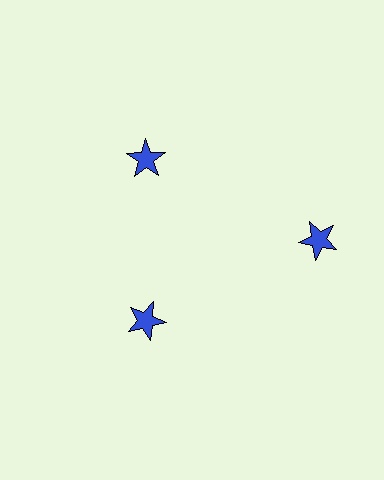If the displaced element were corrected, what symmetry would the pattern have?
It would have 3-fold rotational symmetry — the pattern would map onto itself every 120 degrees.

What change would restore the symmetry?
The symmetry would be restored by moving it inward, back onto the ring so that all 3 stars sit at equal angles and equal distance from the center.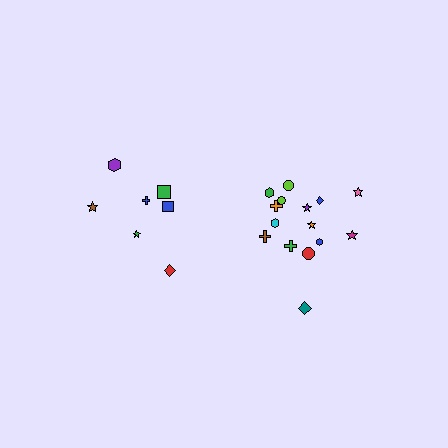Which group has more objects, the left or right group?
The right group.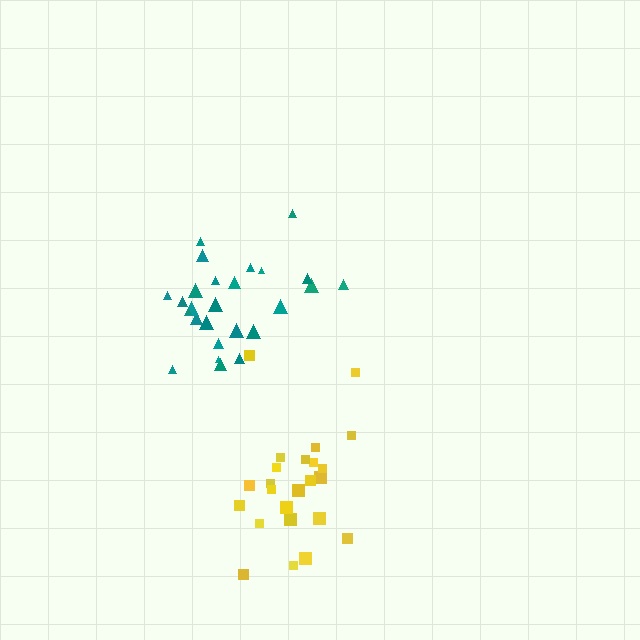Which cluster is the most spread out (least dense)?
Yellow.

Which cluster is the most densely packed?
Teal.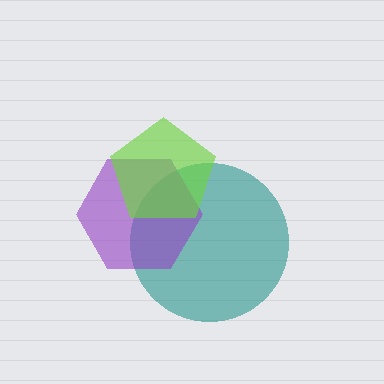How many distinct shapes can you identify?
There are 3 distinct shapes: a teal circle, a purple hexagon, a lime pentagon.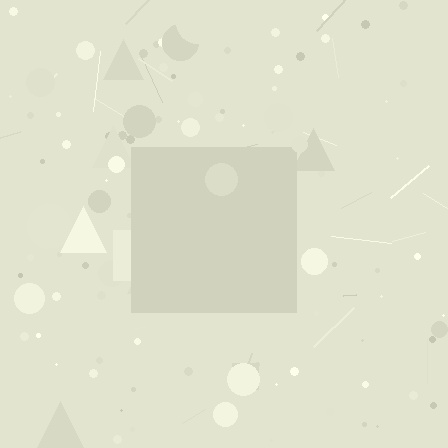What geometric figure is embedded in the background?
A square is embedded in the background.